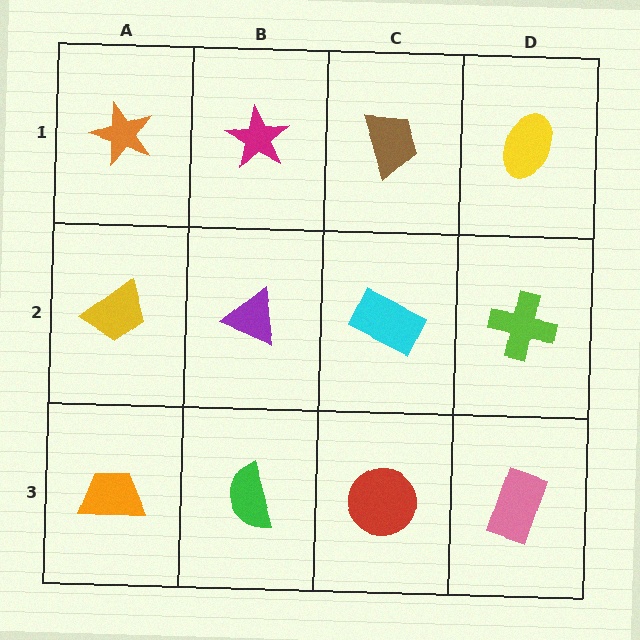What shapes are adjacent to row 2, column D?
A yellow ellipse (row 1, column D), a pink rectangle (row 3, column D), a cyan rectangle (row 2, column C).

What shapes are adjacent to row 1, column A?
A yellow trapezoid (row 2, column A), a magenta star (row 1, column B).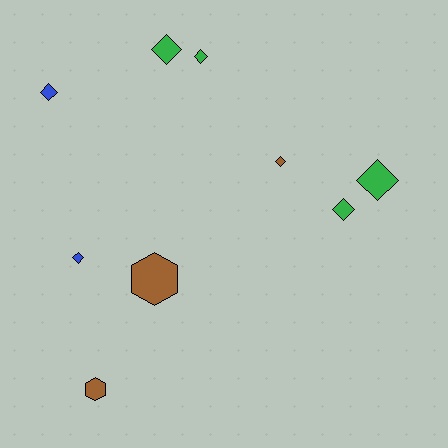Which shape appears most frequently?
Diamond, with 7 objects.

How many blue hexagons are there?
There are no blue hexagons.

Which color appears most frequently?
Green, with 4 objects.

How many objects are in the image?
There are 9 objects.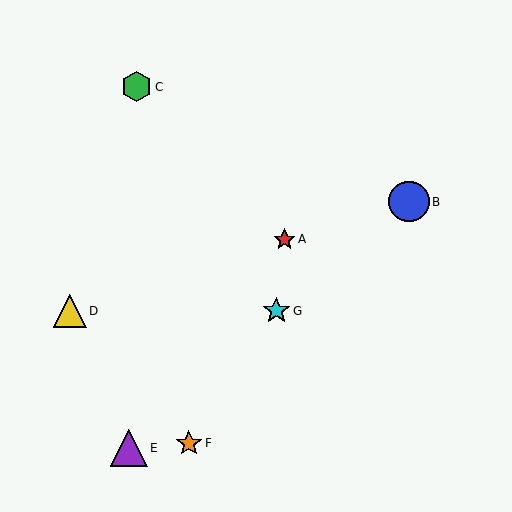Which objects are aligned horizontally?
Objects D, G are aligned horizontally.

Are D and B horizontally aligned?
No, D is at y≈311 and B is at y≈202.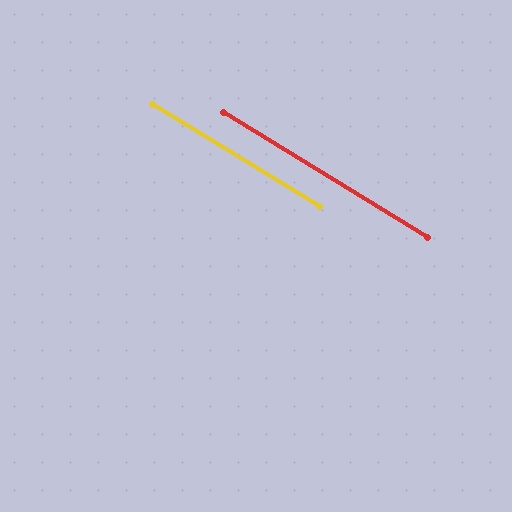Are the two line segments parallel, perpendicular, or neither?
Parallel — their directions differ by only 0.2°.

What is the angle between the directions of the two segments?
Approximately 0 degrees.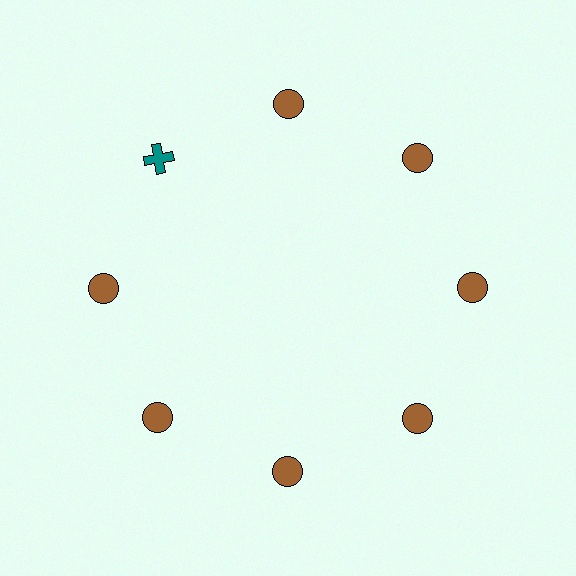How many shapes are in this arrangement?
There are 8 shapes arranged in a ring pattern.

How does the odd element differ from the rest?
It differs in both color (teal instead of brown) and shape (cross instead of circle).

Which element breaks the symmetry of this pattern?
The teal cross at roughly the 10 o'clock position breaks the symmetry. All other shapes are brown circles.